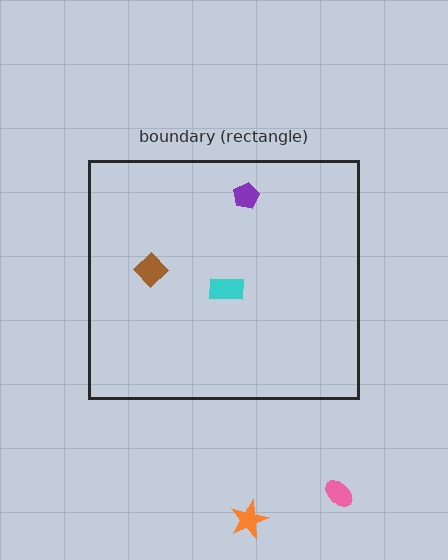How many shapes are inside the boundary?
3 inside, 2 outside.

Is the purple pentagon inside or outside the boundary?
Inside.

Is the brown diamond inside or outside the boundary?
Inside.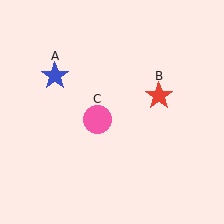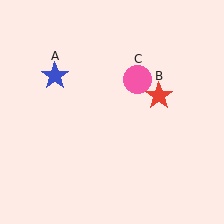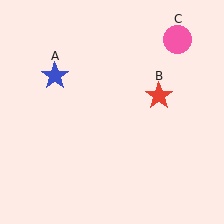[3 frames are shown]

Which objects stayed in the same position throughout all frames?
Blue star (object A) and red star (object B) remained stationary.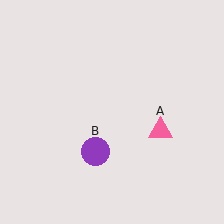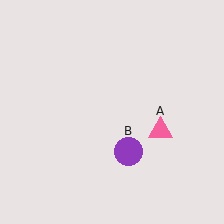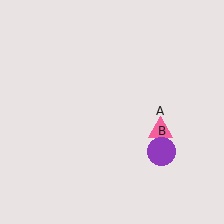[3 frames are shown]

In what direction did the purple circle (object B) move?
The purple circle (object B) moved right.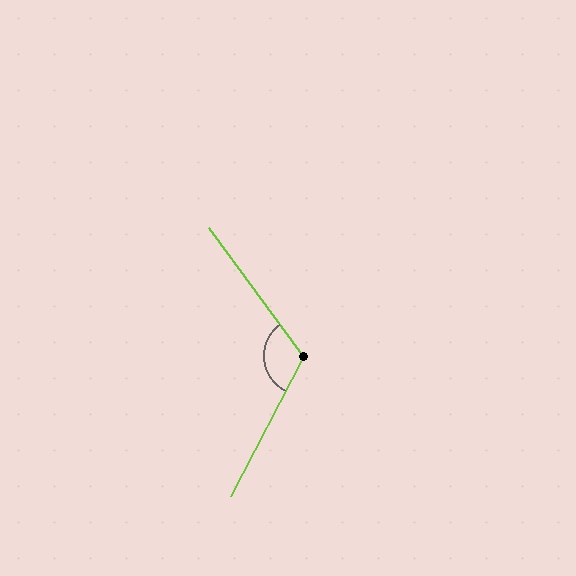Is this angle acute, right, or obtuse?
It is obtuse.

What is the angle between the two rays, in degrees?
Approximately 116 degrees.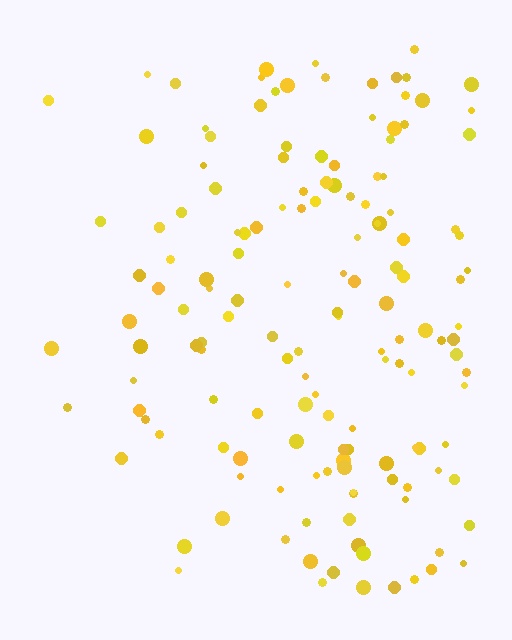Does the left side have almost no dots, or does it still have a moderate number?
Still a moderate number, just noticeably fewer than the right.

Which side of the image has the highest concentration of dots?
The right.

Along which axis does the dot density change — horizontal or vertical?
Horizontal.